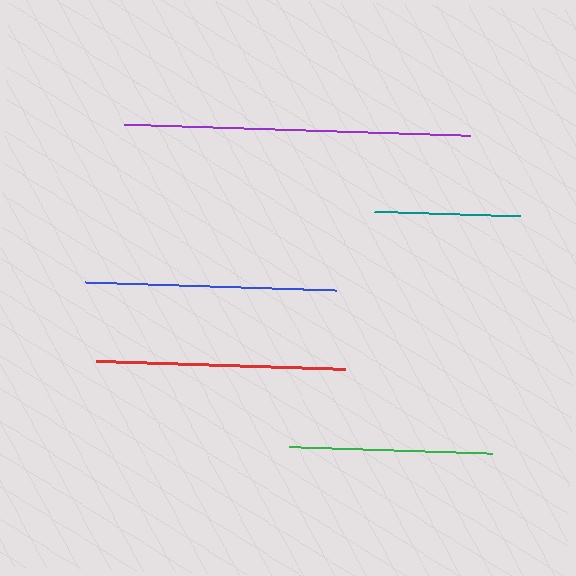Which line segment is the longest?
The purple line is the longest at approximately 346 pixels.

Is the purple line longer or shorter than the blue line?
The purple line is longer than the blue line.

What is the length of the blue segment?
The blue segment is approximately 252 pixels long.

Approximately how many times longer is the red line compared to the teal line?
The red line is approximately 1.7 times the length of the teal line.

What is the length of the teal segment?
The teal segment is approximately 146 pixels long.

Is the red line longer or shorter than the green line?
The red line is longer than the green line.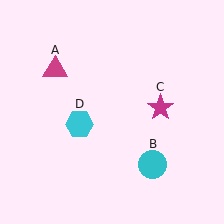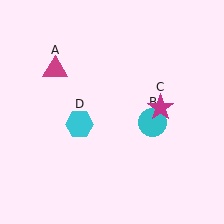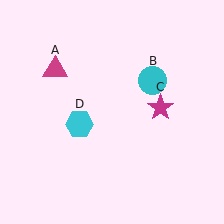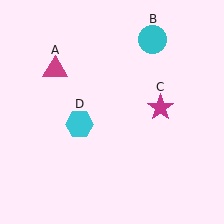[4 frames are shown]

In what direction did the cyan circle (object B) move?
The cyan circle (object B) moved up.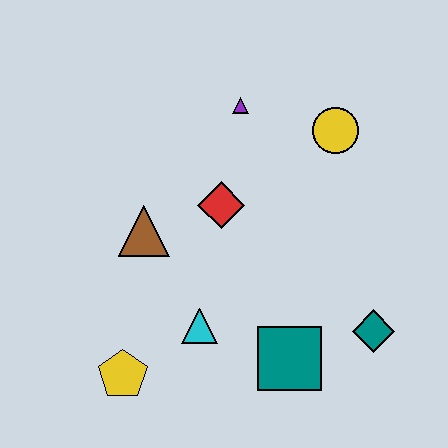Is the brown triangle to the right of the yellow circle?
No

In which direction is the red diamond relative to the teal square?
The red diamond is above the teal square.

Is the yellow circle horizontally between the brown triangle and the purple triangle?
No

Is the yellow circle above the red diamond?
Yes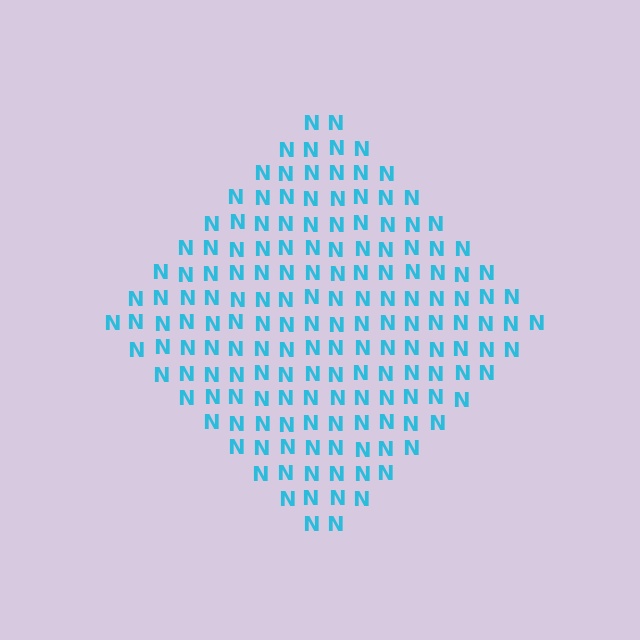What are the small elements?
The small elements are letter N's.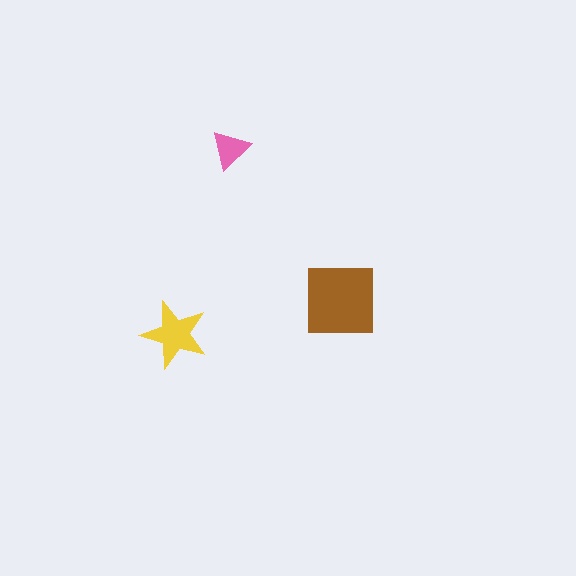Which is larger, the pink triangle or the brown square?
The brown square.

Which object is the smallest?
The pink triangle.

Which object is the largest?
The brown square.